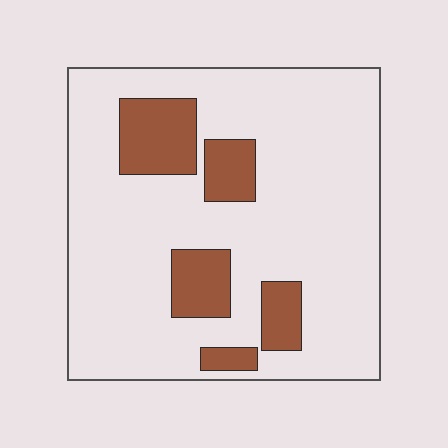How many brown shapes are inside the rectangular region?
5.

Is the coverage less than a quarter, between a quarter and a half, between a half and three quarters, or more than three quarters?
Less than a quarter.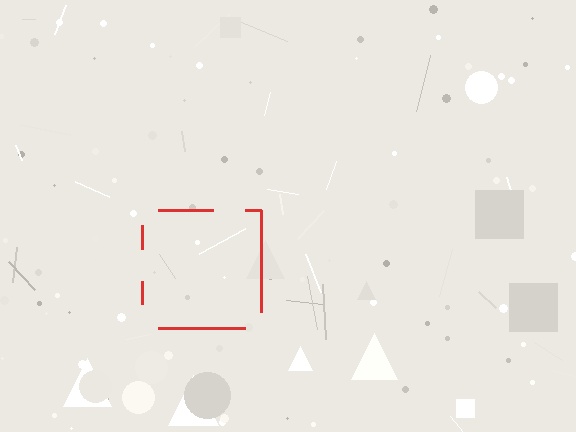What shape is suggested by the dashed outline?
The dashed outline suggests a square.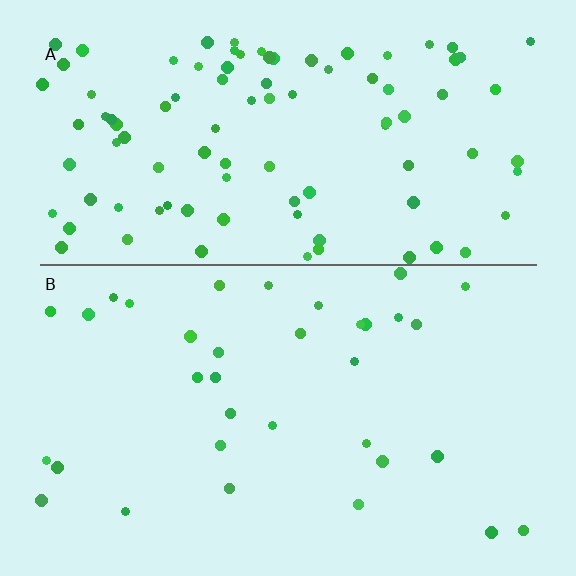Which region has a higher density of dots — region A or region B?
A (the top).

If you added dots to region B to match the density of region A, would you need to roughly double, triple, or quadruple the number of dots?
Approximately triple.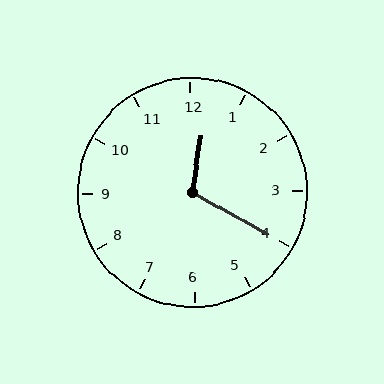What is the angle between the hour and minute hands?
Approximately 110 degrees.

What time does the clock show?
12:20.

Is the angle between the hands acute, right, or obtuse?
It is obtuse.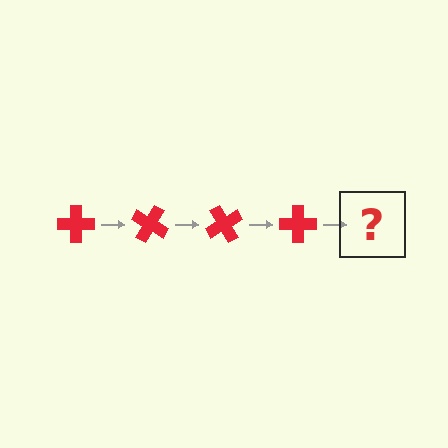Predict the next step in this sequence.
The next step is a red cross rotated 120 degrees.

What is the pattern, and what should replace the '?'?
The pattern is that the cross rotates 30 degrees each step. The '?' should be a red cross rotated 120 degrees.